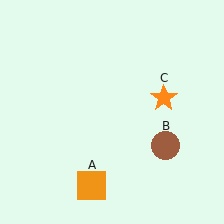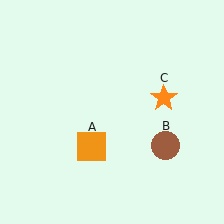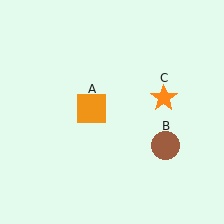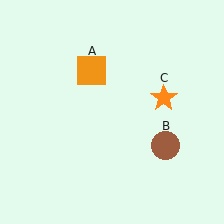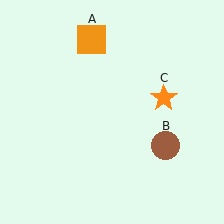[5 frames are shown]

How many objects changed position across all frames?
1 object changed position: orange square (object A).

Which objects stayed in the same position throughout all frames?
Brown circle (object B) and orange star (object C) remained stationary.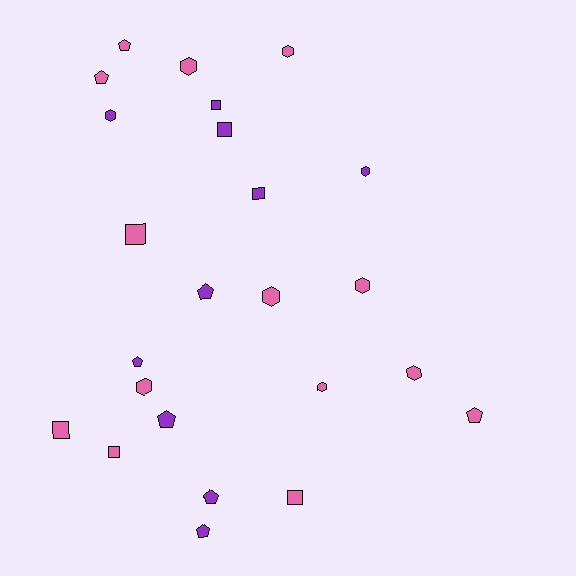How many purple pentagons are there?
There are 5 purple pentagons.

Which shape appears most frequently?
Hexagon, with 9 objects.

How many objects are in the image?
There are 24 objects.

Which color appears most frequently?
Pink, with 14 objects.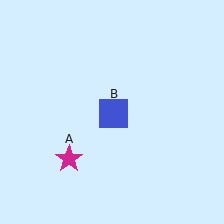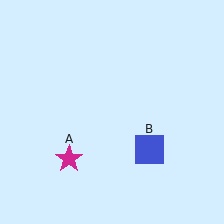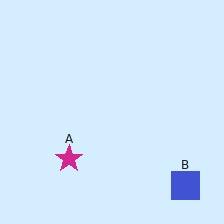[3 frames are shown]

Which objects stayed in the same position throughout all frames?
Magenta star (object A) remained stationary.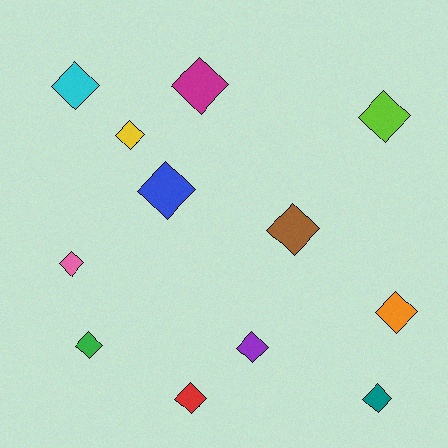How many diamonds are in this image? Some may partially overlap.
There are 12 diamonds.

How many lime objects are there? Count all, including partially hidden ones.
There is 1 lime object.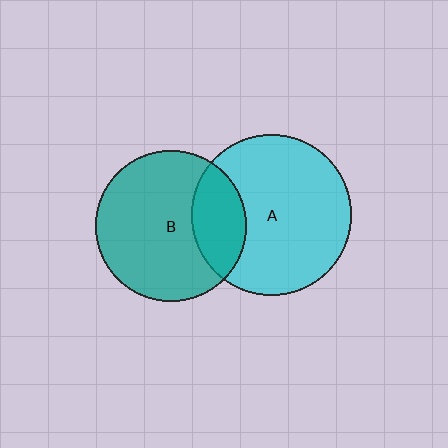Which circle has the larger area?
Circle A (cyan).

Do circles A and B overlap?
Yes.